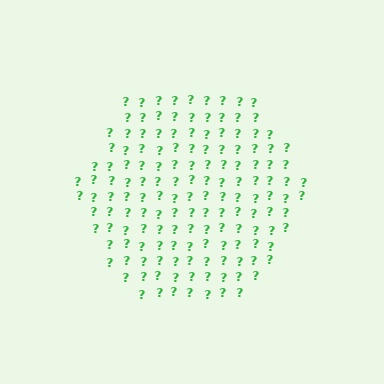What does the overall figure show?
The overall figure shows a hexagon.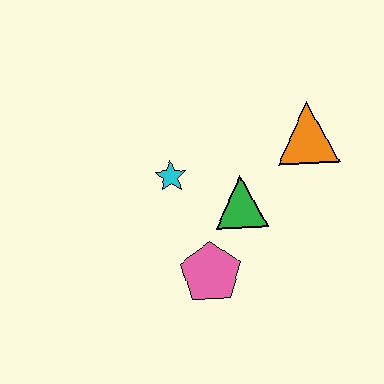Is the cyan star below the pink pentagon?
No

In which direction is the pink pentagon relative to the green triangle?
The pink pentagon is below the green triangle.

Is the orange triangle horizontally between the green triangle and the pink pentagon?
No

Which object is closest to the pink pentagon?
The green triangle is closest to the pink pentagon.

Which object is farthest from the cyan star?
The orange triangle is farthest from the cyan star.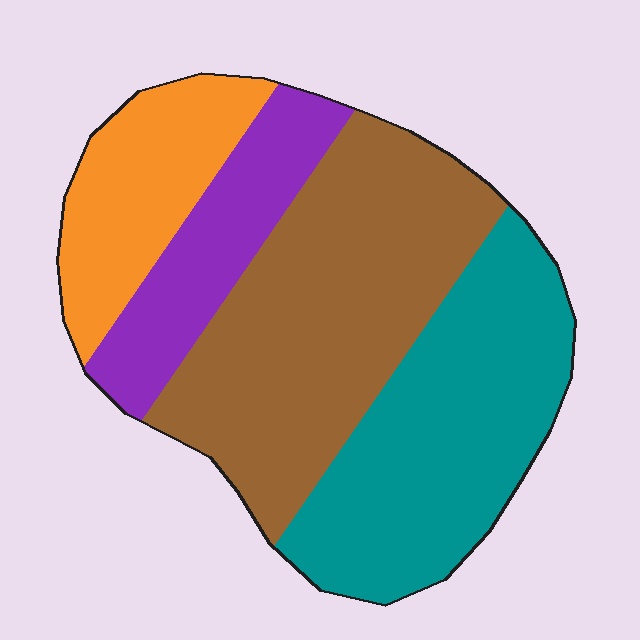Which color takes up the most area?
Brown, at roughly 35%.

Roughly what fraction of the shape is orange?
Orange covers roughly 15% of the shape.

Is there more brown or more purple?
Brown.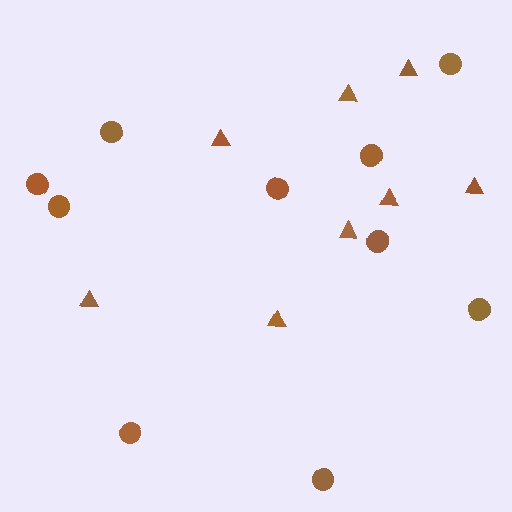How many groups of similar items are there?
There are 2 groups: one group of circles (10) and one group of triangles (8).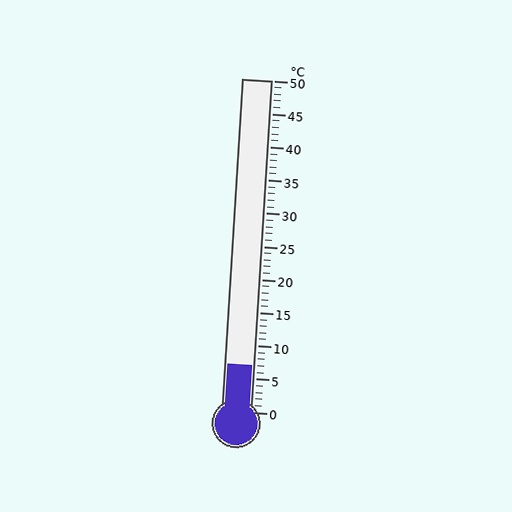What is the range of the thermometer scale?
The thermometer scale ranges from 0°C to 50°C.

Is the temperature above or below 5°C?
The temperature is above 5°C.